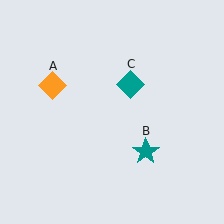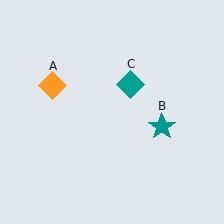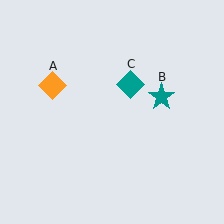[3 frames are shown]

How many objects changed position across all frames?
1 object changed position: teal star (object B).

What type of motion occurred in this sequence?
The teal star (object B) rotated counterclockwise around the center of the scene.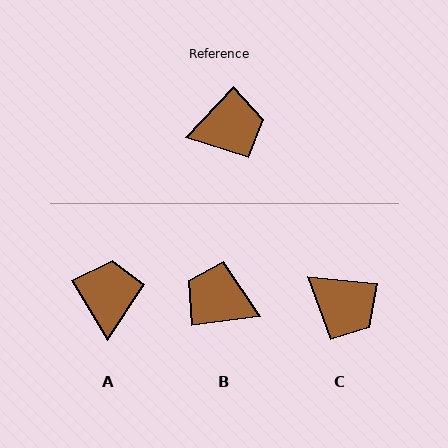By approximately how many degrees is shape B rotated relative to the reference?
Approximately 141 degrees counter-clockwise.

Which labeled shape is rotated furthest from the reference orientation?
B, about 141 degrees away.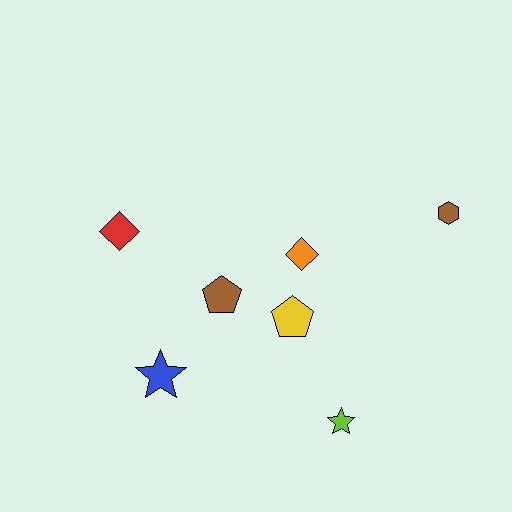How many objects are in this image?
There are 7 objects.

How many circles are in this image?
There are no circles.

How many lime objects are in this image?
There is 1 lime object.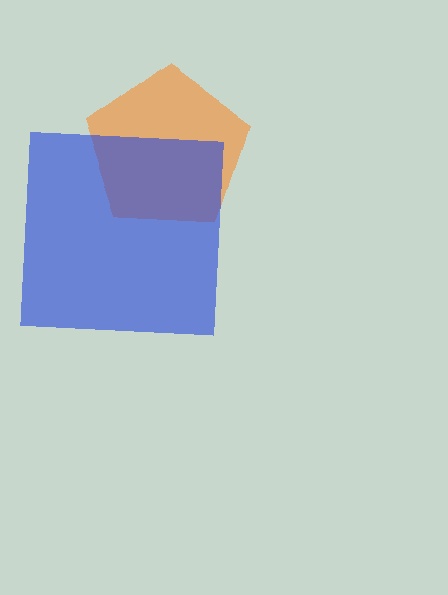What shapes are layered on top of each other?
The layered shapes are: an orange pentagon, a blue square.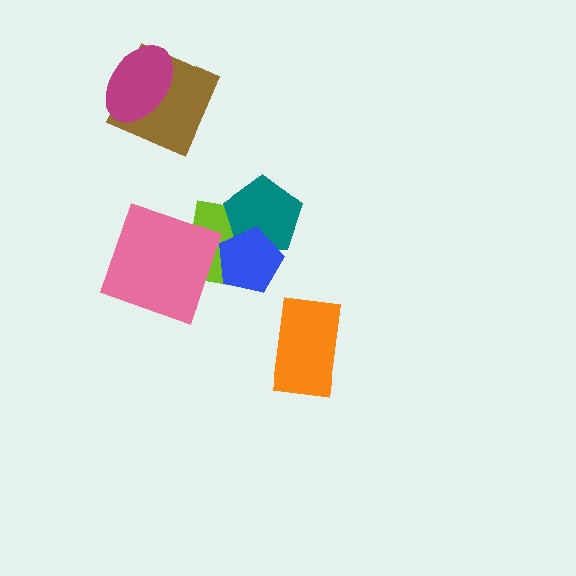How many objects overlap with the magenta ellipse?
1 object overlaps with the magenta ellipse.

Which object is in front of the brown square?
The magenta ellipse is in front of the brown square.